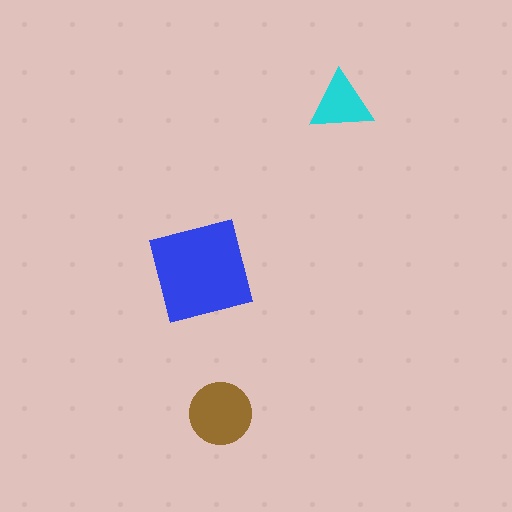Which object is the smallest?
The cyan triangle.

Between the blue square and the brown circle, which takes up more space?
The blue square.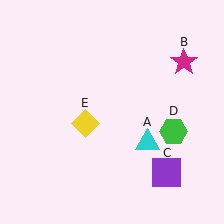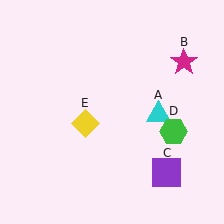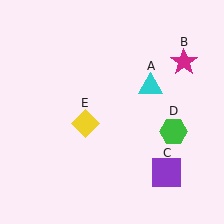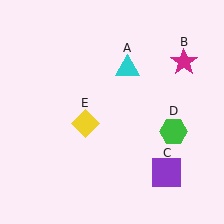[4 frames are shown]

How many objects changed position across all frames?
1 object changed position: cyan triangle (object A).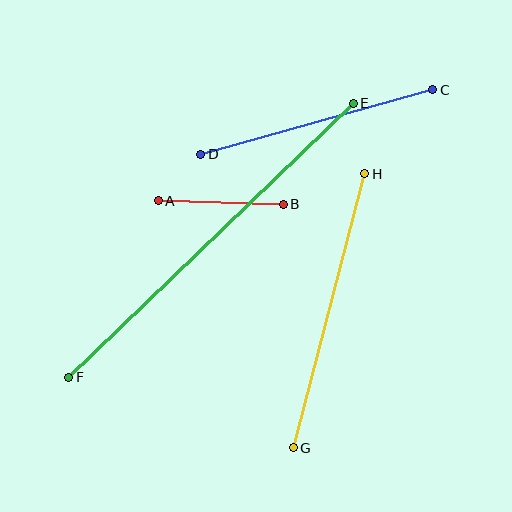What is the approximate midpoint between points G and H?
The midpoint is at approximately (329, 311) pixels.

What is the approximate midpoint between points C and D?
The midpoint is at approximately (317, 122) pixels.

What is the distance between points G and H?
The distance is approximately 283 pixels.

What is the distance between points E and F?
The distance is approximately 395 pixels.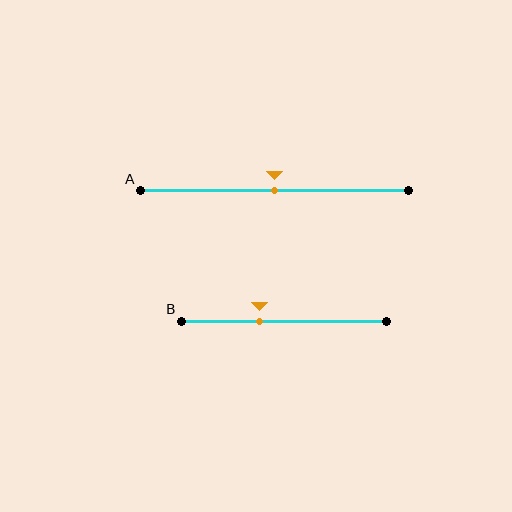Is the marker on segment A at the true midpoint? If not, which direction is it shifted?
Yes, the marker on segment A is at the true midpoint.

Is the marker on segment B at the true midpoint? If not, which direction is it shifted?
No, the marker on segment B is shifted to the left by about 12% of the segment length.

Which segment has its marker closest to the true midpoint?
Segment A has its marker closest to the true midpoint.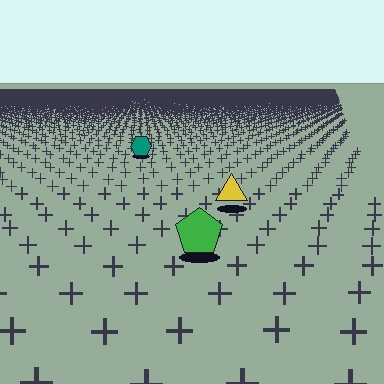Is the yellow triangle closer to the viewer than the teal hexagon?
Yes. The yellow triangle is closer — you can tell from the texture gradient: the ground texture is coarser near it.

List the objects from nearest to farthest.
From nearest to farthest: the green pentagon, the yellow triangle, the teal hexagon.